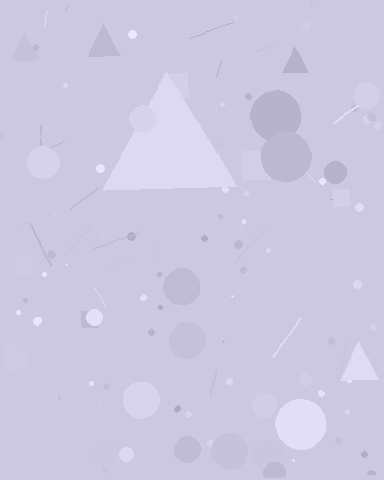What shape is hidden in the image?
A triangle is hidden in the image.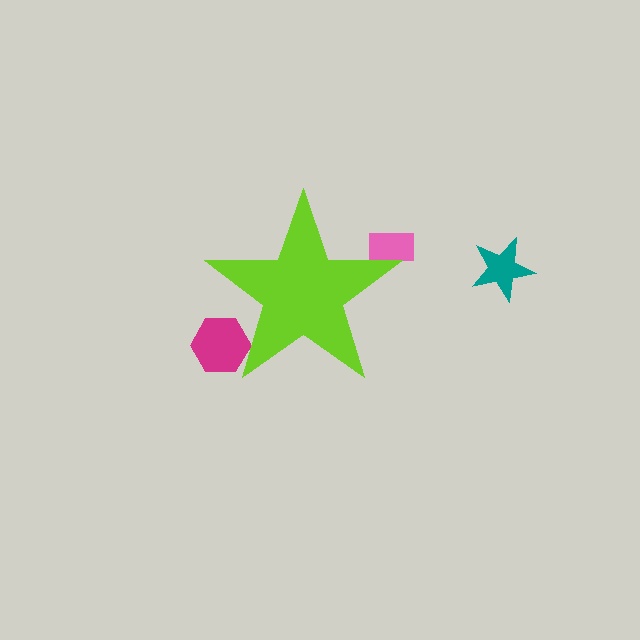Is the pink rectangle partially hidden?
Yes, the pink rectangle is partially hidden behind the lime star.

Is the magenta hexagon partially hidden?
Yes, the magenta hexagon is partially hidden behind the lime star.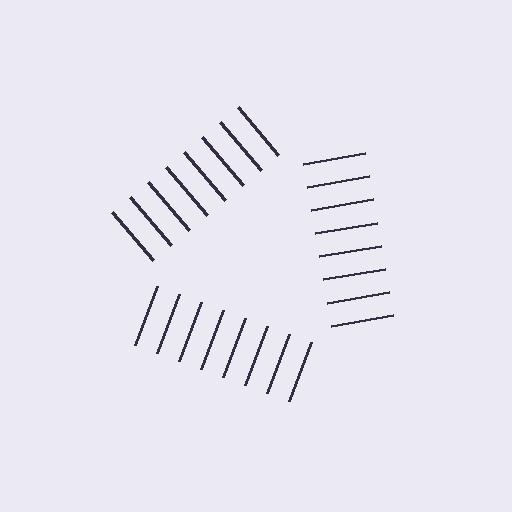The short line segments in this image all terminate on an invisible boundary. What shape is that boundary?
An illusory triangle — the line segments terminate on its edges but no continuous stroke is drawn.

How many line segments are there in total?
24 — 8 along each of the 3 edges.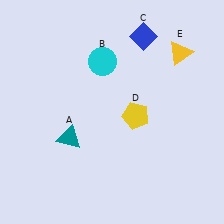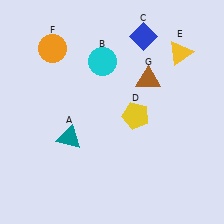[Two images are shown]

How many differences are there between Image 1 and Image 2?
There are 2 differences between the two images.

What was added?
An orange circle (F), a brown triangle (G) were added in Image 2.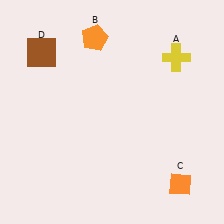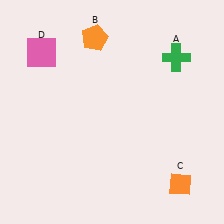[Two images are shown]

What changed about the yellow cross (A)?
In Image 1, A is yellow. In Image 2, it changed to green.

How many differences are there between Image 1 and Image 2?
There are 2 differences between the two images.